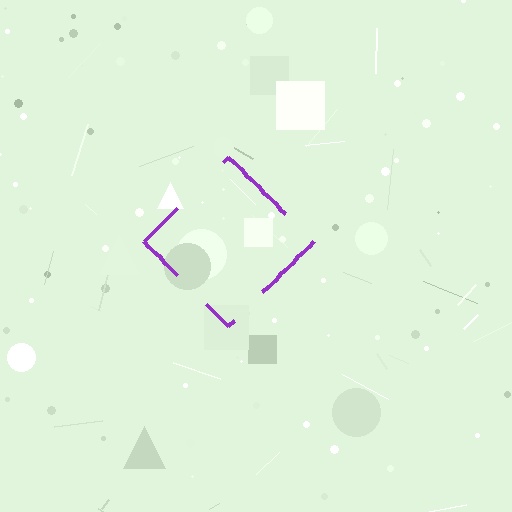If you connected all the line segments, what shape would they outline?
They would outline a diamond.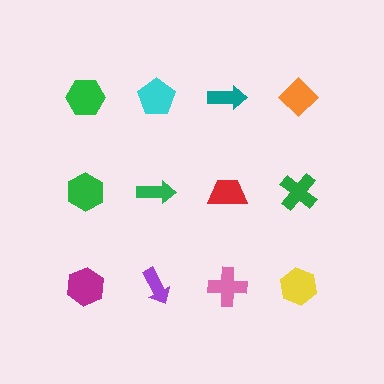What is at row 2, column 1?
A green hexagon.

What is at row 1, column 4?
An orange diamond.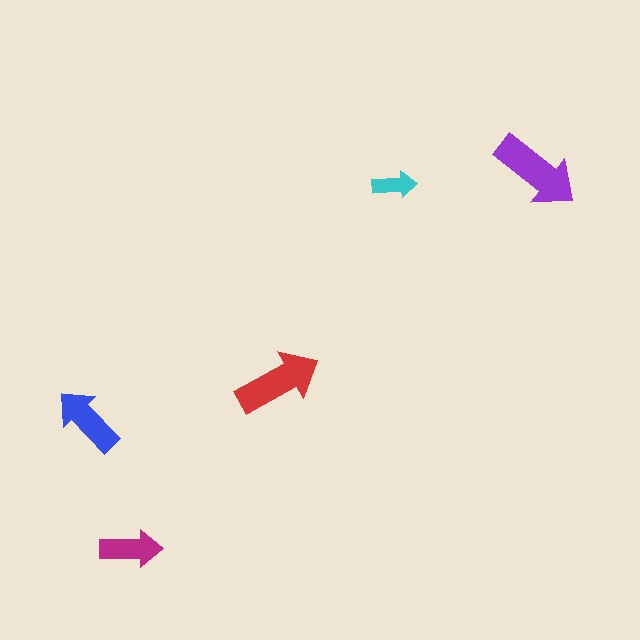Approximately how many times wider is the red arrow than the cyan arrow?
About 2 times wider.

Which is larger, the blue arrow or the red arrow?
The red one.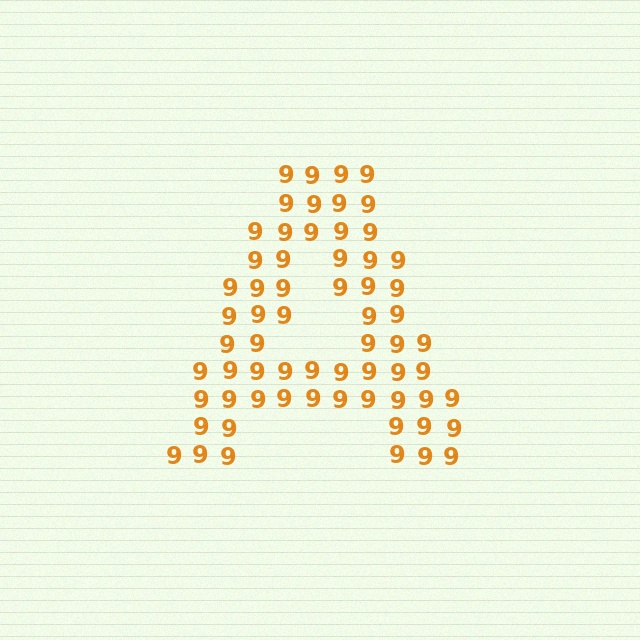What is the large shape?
The large shape is the letter A.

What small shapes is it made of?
It is made of small digit 9's.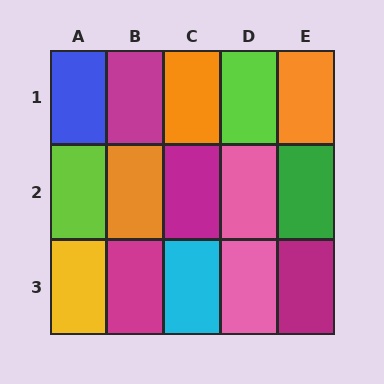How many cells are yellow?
1 cell is yellow.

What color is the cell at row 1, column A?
Blue.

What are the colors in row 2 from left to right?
Lime, orange, magenta, pink, green.